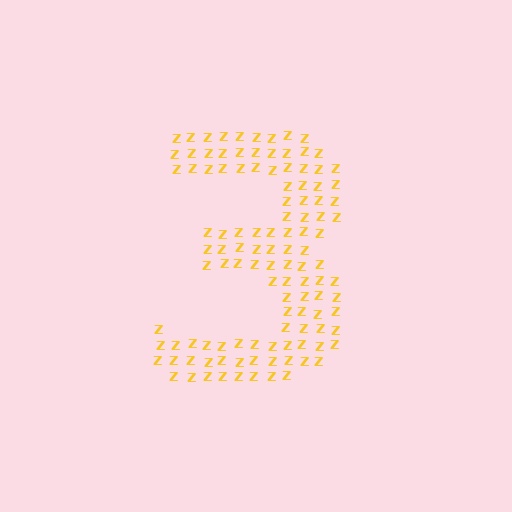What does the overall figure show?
The overall figure shows the digit 3.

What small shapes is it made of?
It is made of small letter Z's.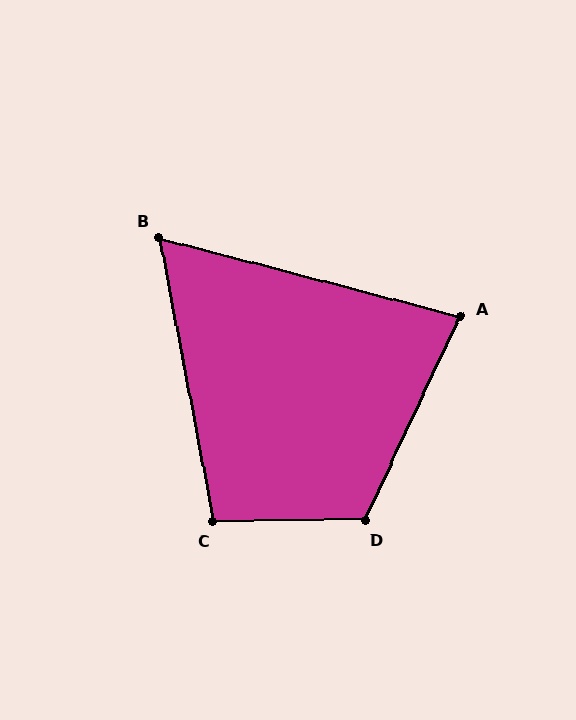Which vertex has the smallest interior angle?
B, at approximately 65 degrees.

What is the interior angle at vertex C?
Approximately 100 degrees (obtuse).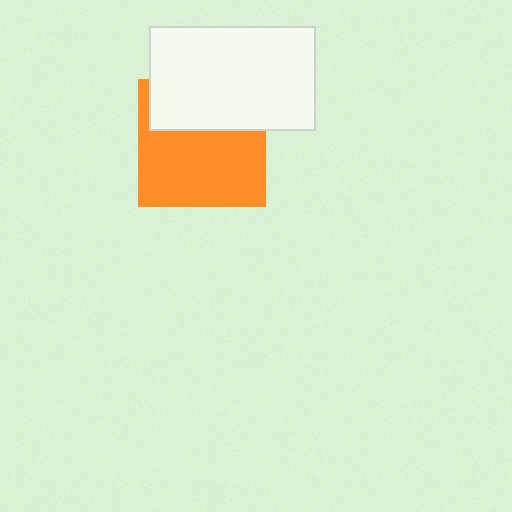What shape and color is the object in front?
The object in front is a white rectangle.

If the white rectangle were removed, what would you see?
You would see the complete orange square.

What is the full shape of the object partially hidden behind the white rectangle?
The partially hidden object is an orange square.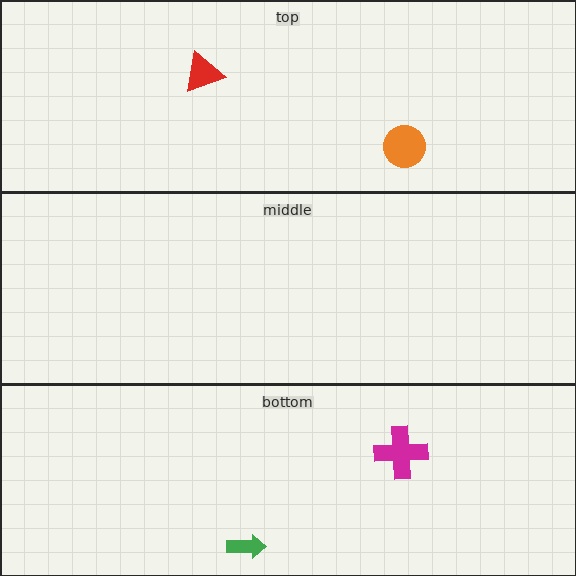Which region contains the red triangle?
The top region.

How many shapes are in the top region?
2.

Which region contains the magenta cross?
The bottom region.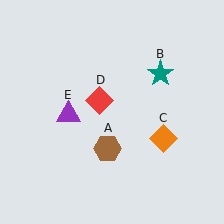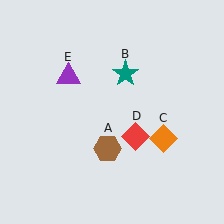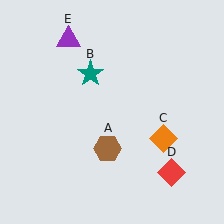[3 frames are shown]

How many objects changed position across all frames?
3 objects changed position: teal star (object B), red diamond (object D), purple triangle (object E).